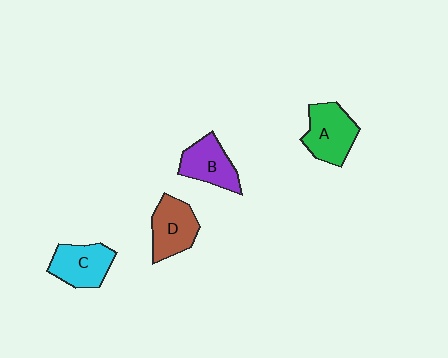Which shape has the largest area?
Shape A (green).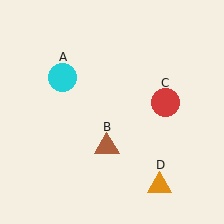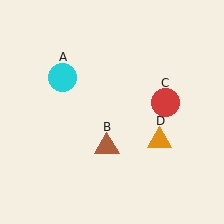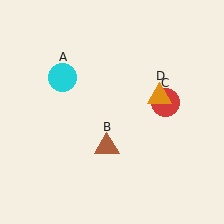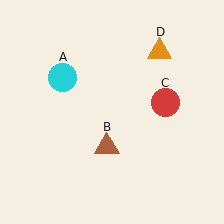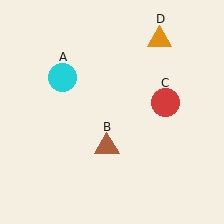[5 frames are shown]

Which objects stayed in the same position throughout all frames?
Cyan circle (object A) and brown triangle (object B) and red circle (object C) remained stationary.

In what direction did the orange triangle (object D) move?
The orange triangle (object D) moved up.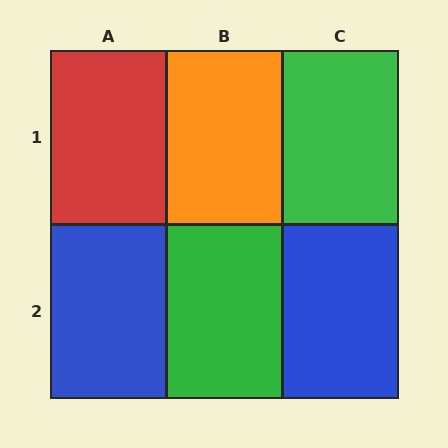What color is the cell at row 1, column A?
Red.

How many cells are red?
1 cell is red.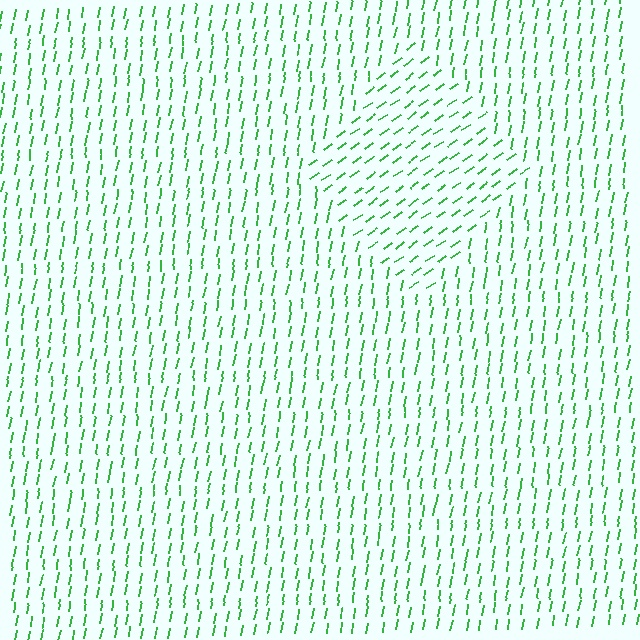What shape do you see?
I see a diamond.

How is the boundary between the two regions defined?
The boundary is defined purely by a change in line orientation (approximately 45 degrees difference). All lines are the same color and thickness.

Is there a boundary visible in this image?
Yes, there is a texture boundary formed by a change in line orientation.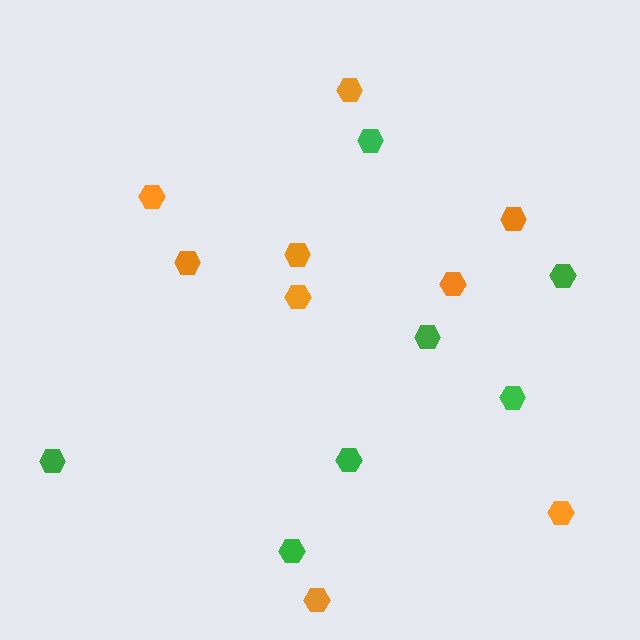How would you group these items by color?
There are 2 groups: one group of green hexagons (7) and one group of orange hexagons (9).